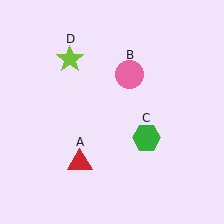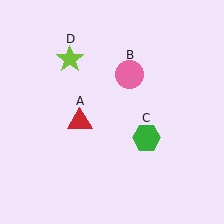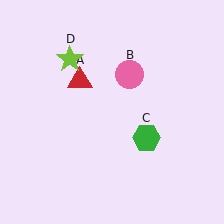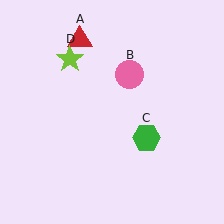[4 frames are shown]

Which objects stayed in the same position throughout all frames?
Pink circle (object B) and green hexagon (object C) and lime star (object D) remained stationary.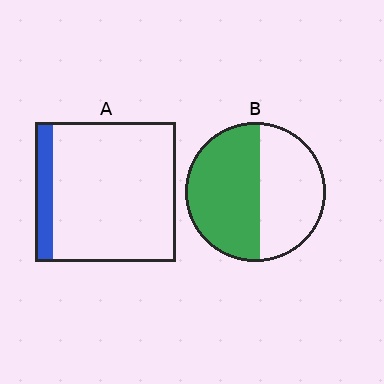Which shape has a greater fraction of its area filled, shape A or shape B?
Shape B.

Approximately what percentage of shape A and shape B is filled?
A is approximately 15% and B is approximately 55%.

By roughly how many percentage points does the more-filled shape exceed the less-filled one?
By roughly 40 percentage points (B over A).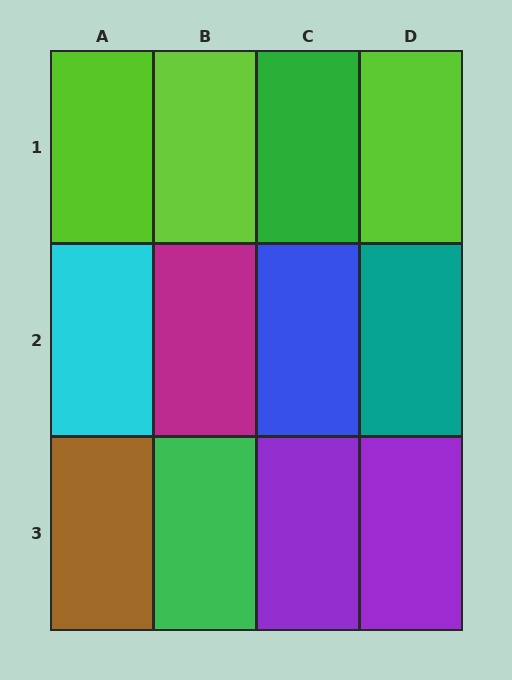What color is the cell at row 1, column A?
Lime.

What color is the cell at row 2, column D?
Teal.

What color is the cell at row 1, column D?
Lime.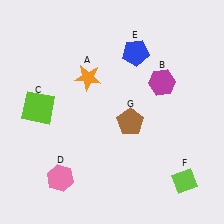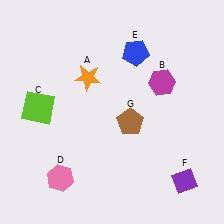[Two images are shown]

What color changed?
The diamond (F) changed from lime in Image 1 to purple in Image 2.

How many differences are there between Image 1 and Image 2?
There is 1 difference between the two images.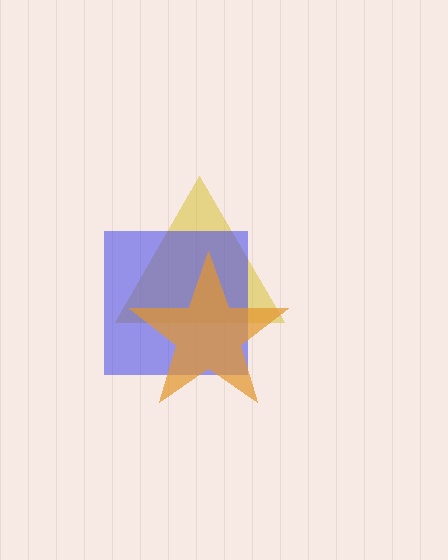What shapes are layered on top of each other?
The layered shapes are: a yellow triangle, a blue square, an orange star.